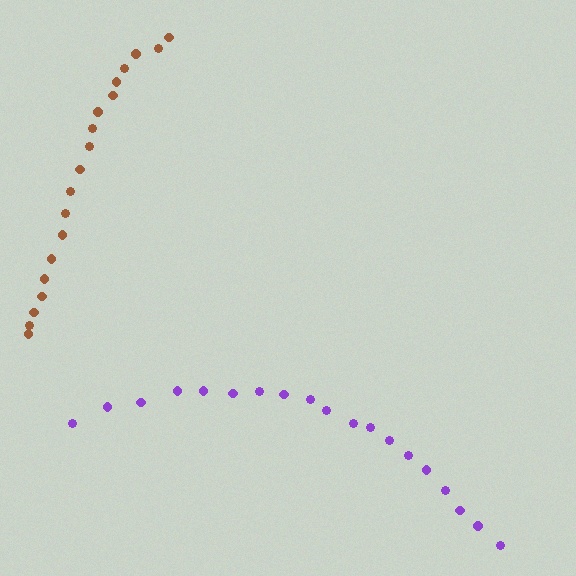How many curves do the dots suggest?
There are 2 distinct paths.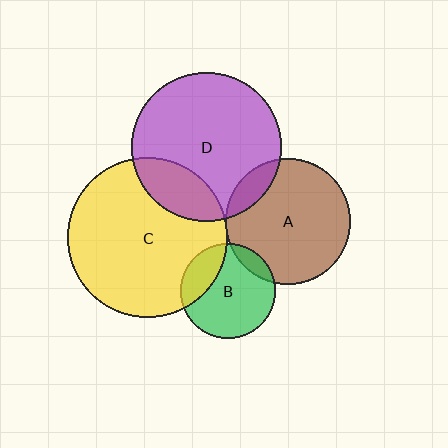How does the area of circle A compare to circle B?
Approximately 1.7 times.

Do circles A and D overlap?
Yes.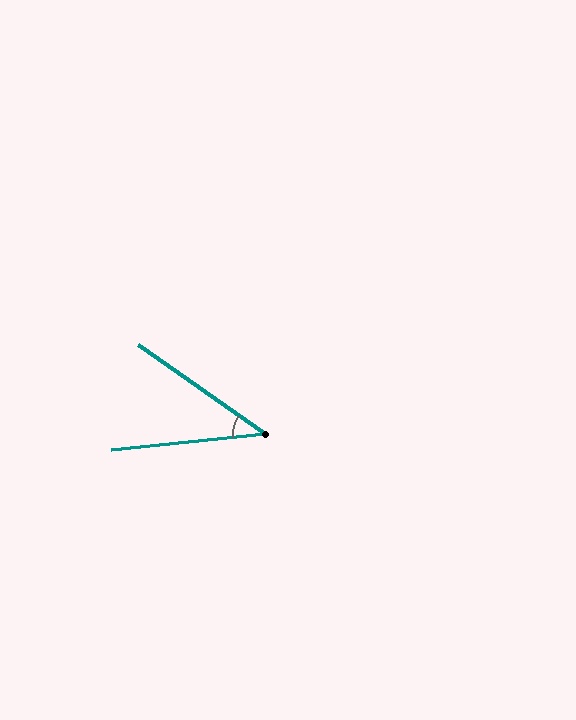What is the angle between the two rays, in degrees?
Approximately 41 degrees.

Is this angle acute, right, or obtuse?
It is acute.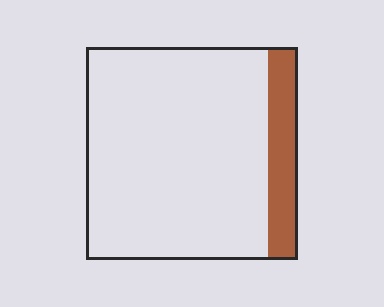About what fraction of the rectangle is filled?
About one eighth (1/8).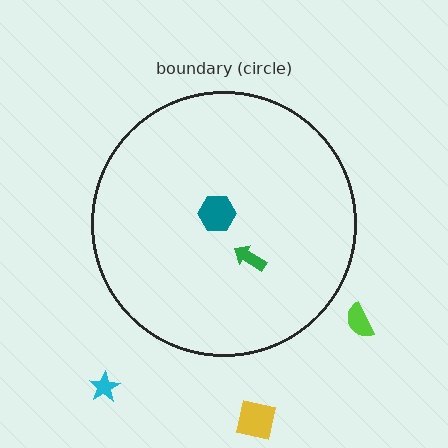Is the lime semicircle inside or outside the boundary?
Outside.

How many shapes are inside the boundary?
2 inside, 3 outside.